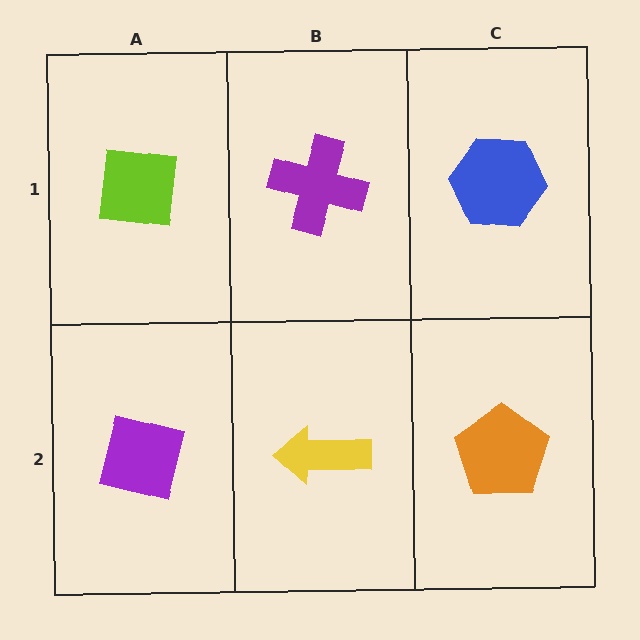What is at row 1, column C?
A blue hexagon.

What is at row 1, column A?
A lime square.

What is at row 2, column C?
An orange pentagon.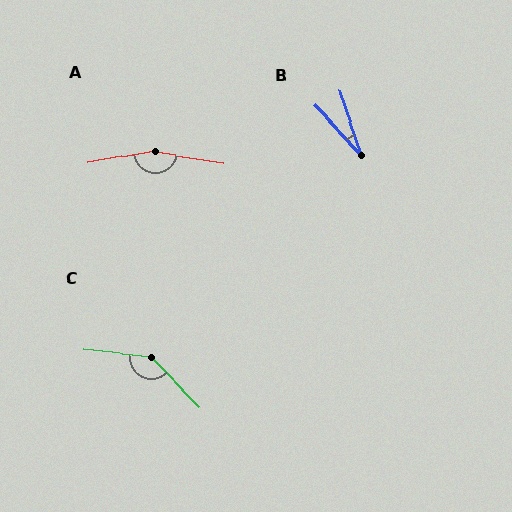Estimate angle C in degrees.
Approximately 140 degrees.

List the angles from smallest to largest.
B (25°), C (140°), A (161°).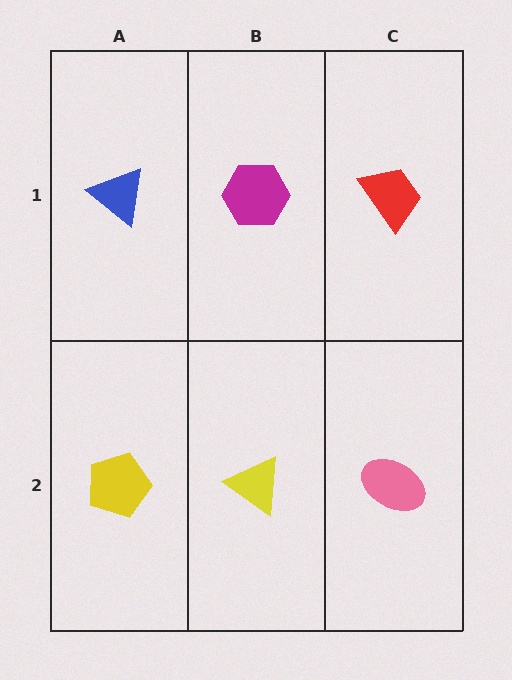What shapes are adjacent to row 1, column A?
A yellow pentagon (row 2, column A), a magenta hexagon (row 1, column B).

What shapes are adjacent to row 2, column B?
A magenta hexagon (row 1, column B), a yellow pentagon (row 2, column A), a pink ellipse (row 2, column C).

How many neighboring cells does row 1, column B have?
3.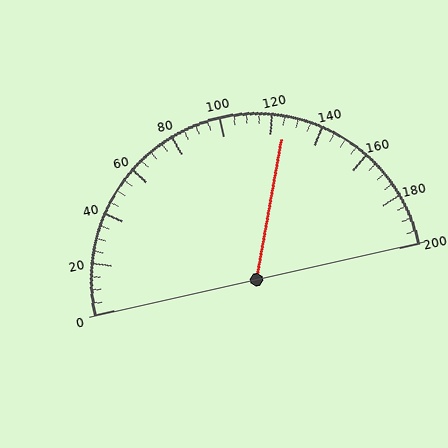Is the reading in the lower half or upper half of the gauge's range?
The reading is in the upper half of the range (0 to 200).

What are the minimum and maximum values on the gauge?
The gauge ranges from 0 to 200.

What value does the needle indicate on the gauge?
The needle indicates approximately 125.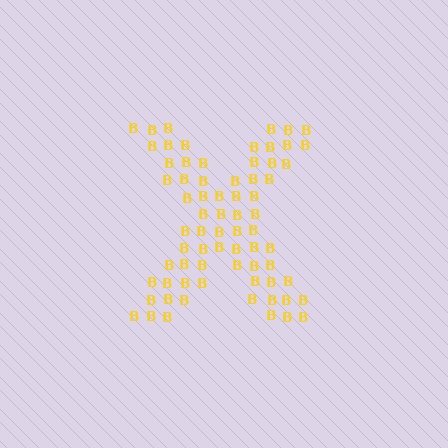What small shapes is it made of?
It is made of small letter B's.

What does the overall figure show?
The overall figure shows the letter X.